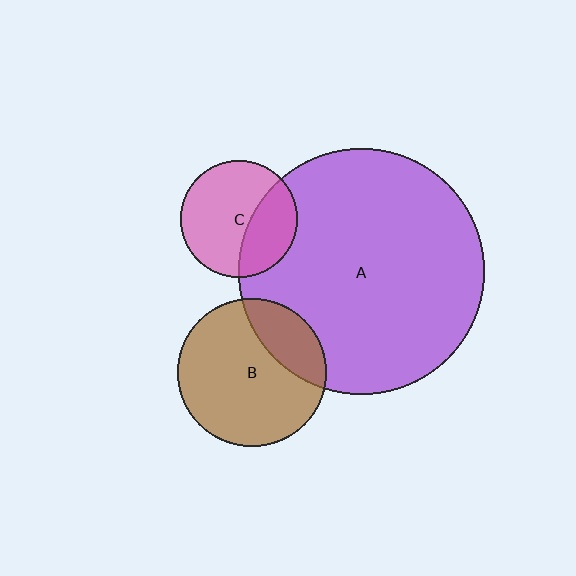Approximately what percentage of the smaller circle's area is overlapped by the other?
Approximately 25%.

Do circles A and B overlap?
Yes.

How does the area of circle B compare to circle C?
Approximately 1.6 times.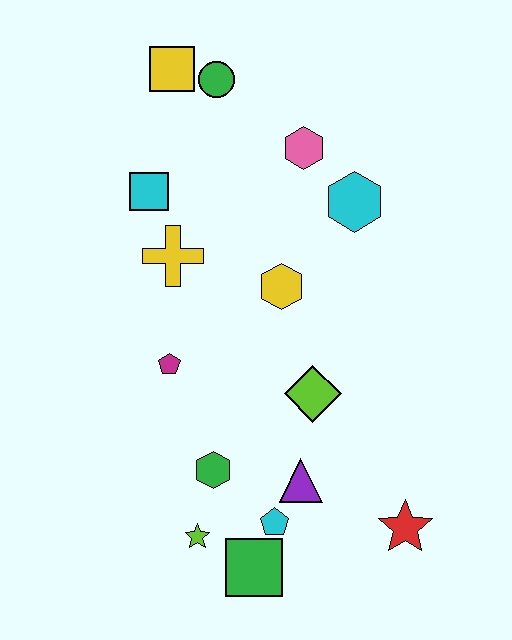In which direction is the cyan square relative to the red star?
The cyan square is above the red star.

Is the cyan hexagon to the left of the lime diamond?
No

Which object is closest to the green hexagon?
The lime star is closest to the green hexagon.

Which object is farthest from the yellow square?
The red star is farthest from the yellow square.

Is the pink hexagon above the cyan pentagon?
Yes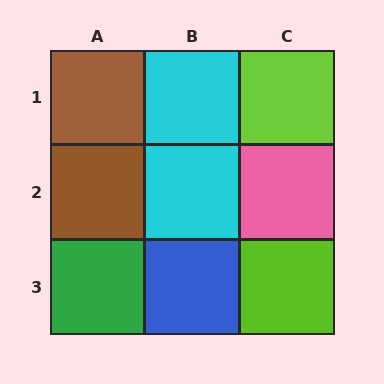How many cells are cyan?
2 cells are cyan.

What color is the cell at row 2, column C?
Pink.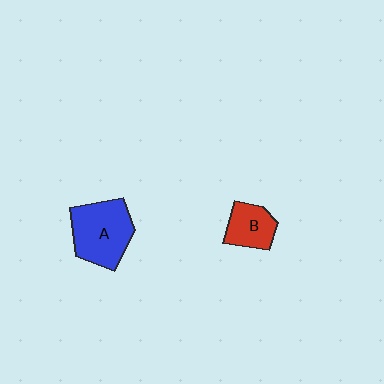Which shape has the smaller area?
Shape B (red).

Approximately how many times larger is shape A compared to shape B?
Approximately 1.8 times.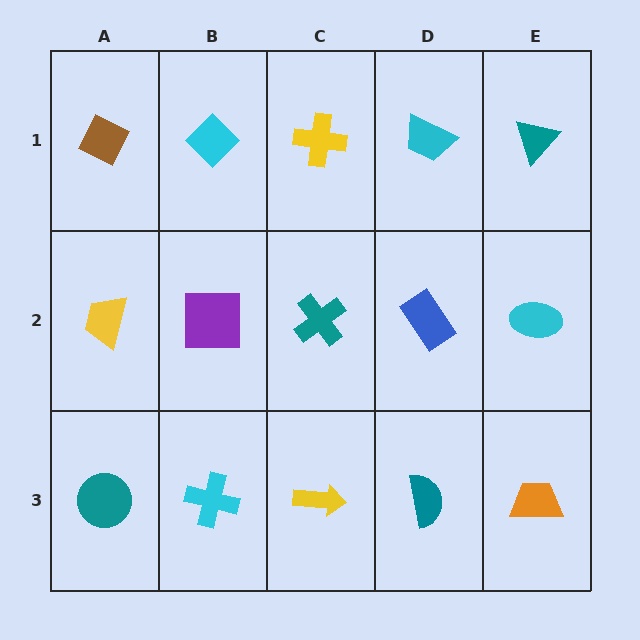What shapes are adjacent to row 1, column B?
A purple square (row 2, column B), a brown diamond (row 1, column A), a yellow cross (row 1, column C).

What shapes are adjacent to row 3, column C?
A teal cross (row 2, column C), a cyan cross (row 3, column B), a teal semicircle (row 3, column D).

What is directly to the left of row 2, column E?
A blue rectangle.